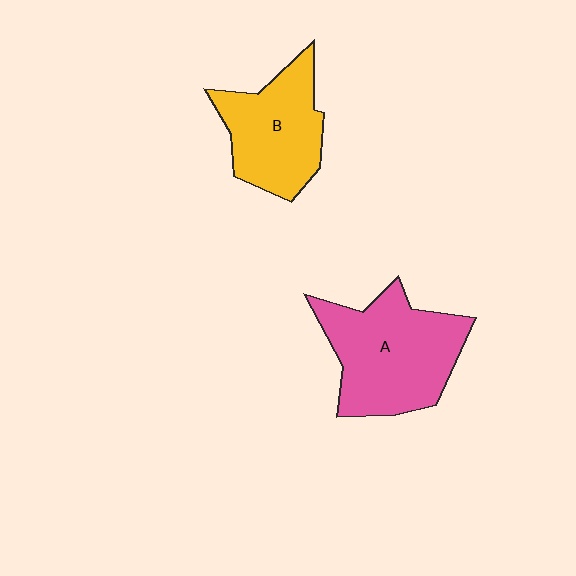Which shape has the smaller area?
Shape B (yellow).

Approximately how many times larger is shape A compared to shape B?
Approximately 1.3 times.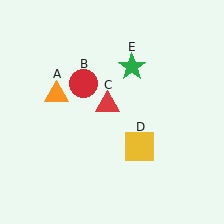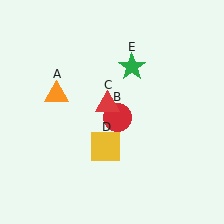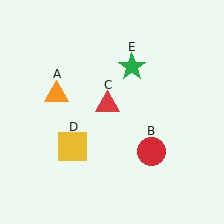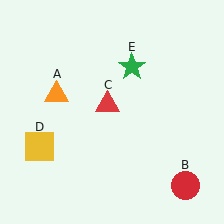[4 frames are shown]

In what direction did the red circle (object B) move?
The red circle (object B) moved down and to the right.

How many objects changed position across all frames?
2 objects changed position: red circle (object B), yellow square (object D).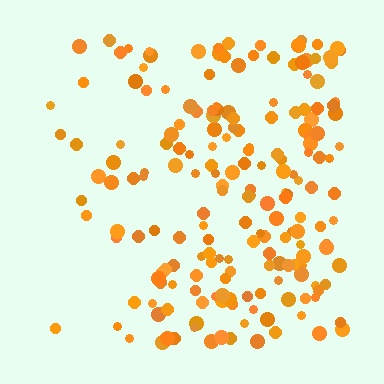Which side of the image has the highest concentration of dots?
The right.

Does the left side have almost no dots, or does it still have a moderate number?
Still a moderate number, just noticeably fewer than the right.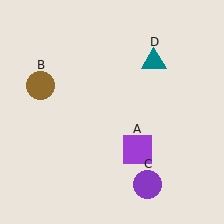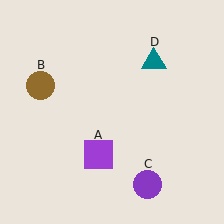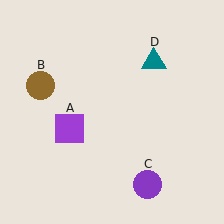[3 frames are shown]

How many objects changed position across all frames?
1 object changed position: purple square (object A).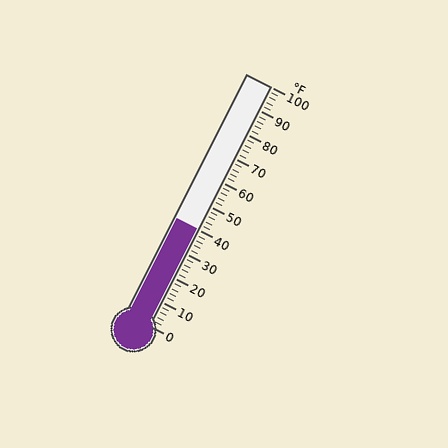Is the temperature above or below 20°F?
The temperature is above 20°F.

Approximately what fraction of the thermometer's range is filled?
The thermometer is filled to approximately 40% of its range.